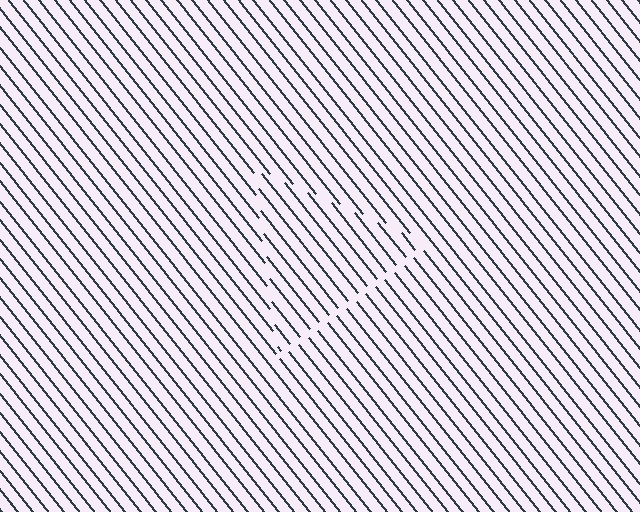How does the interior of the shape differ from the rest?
The interior of the shape contains the same grating, shifted by half a period — the contour is defined by the phase discontinuity where line-ends from the inner and outer gratings abut.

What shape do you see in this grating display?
An illusory triangle. The interior of the shape contains the same grating, shifted by half a period — the contour is defined by the phase discontinuity where line-ends from the inner and outer gratings abut.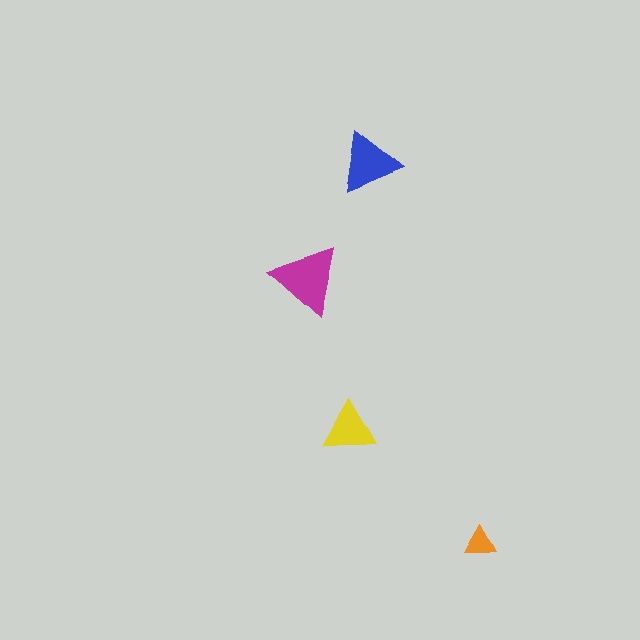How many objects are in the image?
There are 4 objects in the image.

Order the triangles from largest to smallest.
the magenta one, the blue one, the yellow one, the orange one.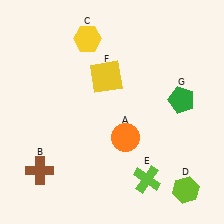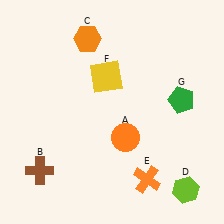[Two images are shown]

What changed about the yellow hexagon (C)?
In Image 1, C is yellow. In Image 2, it changed to orange.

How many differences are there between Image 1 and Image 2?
There are 2 differences between the two images.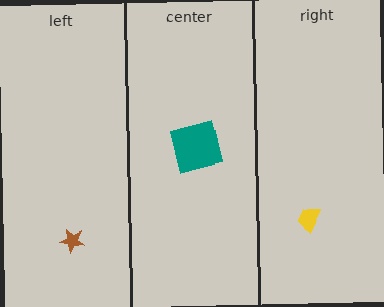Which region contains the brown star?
The left region.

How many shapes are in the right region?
1.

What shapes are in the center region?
The teal square.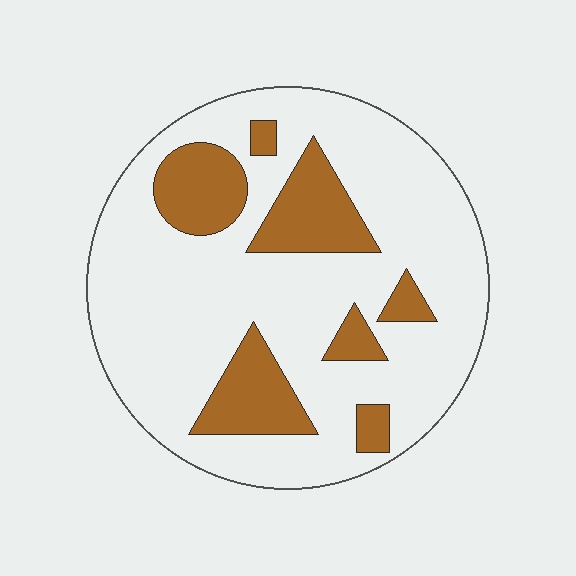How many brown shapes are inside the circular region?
7.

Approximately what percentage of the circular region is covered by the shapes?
Approximately 25%.